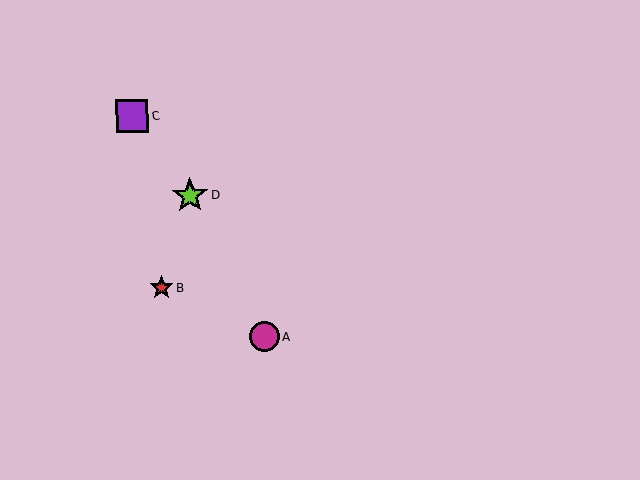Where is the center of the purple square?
The center of the purple square is at (132, 116).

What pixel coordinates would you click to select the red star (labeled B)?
Click at (162, 287) to select the red star B.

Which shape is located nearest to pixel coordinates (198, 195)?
The lime star (labeled D) at (190, 195) is nearest to that location.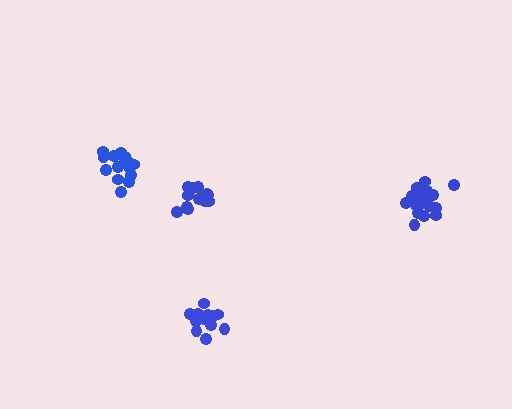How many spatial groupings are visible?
There are 4 spatial groupings.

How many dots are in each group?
Group 1: 16 dots, Group 2: 18 dots, Group 3: 15 dots, Group 4: 13 dots (62 total).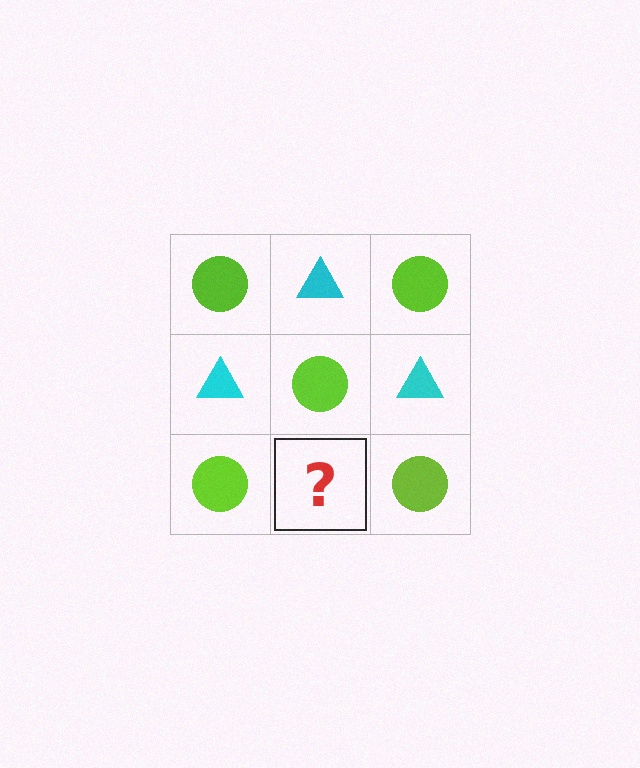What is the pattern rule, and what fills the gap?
The rule is that it alternates lime circle and cyan triangle in a checkerboard pattern. The gap should be filled with a cyan triangle.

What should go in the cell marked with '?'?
The missing cell should contain a cyan triangle.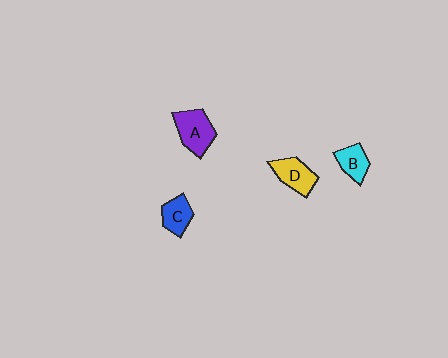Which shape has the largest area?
Shape A (purple).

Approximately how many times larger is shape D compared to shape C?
Approximately 1.3 times.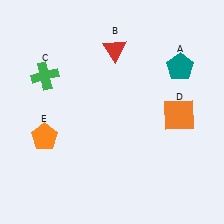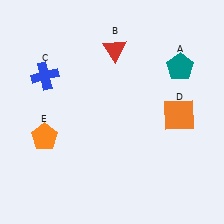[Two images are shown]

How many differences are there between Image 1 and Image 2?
There is 1 difference between the two images.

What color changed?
The cross (C) changed from green in Image 1 to blue in Image 2.